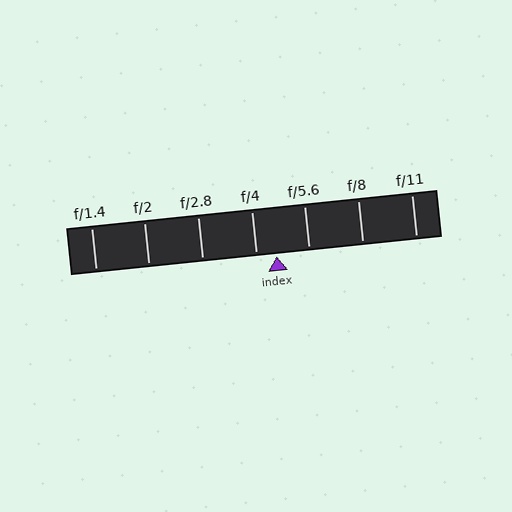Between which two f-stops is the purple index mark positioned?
The index mark is between f/4 and f/5.6.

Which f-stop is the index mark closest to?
The index mark is closest to f/4.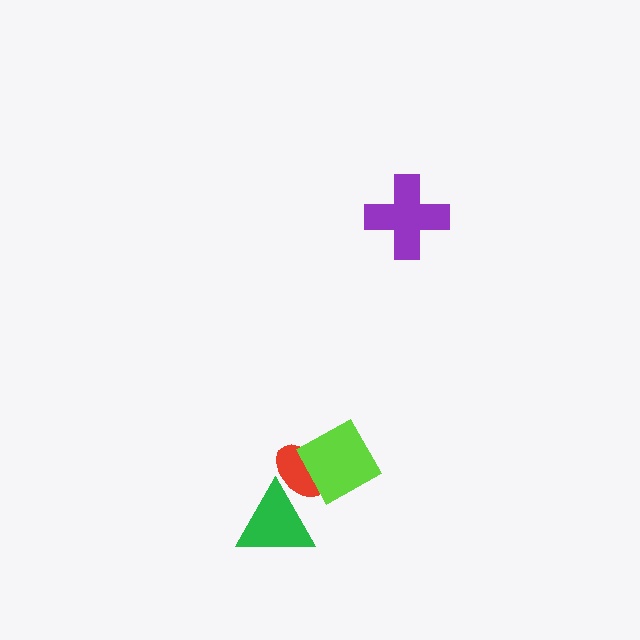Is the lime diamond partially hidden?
No, no other shape covers it.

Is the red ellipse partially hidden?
Yes, it is partially covered by another shape.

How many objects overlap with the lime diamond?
1 object overlaps with the lime diamond.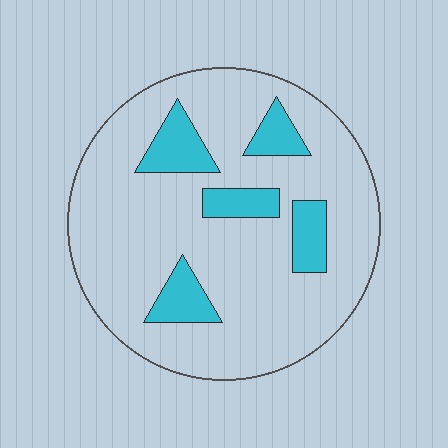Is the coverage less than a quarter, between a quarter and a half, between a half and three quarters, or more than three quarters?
Less than a quarter.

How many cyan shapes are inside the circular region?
5.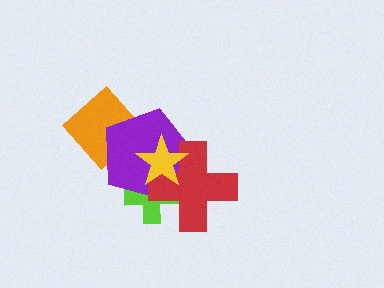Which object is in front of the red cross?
The yellow star is in front of the red cross.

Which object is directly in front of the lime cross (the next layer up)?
The purple pentagon is directly in front of the lime cross.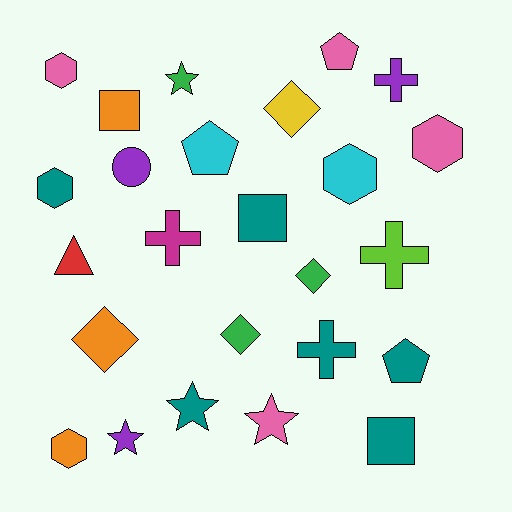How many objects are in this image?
There are 25 objects.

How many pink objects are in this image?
There are 4 pink objects.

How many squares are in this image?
There are 3 squares.